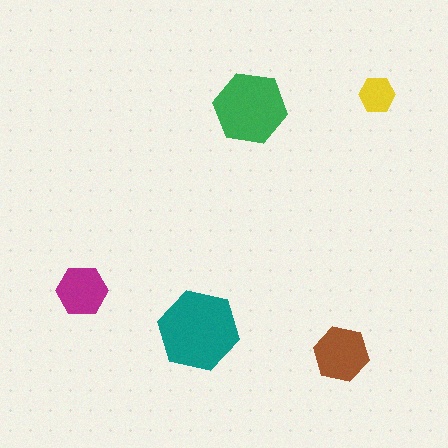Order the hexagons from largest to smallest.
the teal one, the green one, the brown one, the magenta one, the yellow one.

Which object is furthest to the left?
The magenta hexagon is leftmost.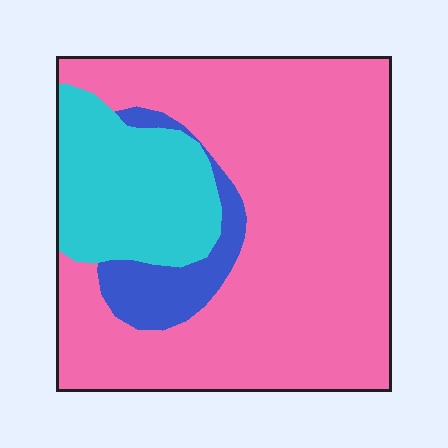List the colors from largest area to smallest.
From largest to smallest: pink, cyan, blue.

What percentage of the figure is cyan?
Cyan takes up about one fifth (1/5) of the figure.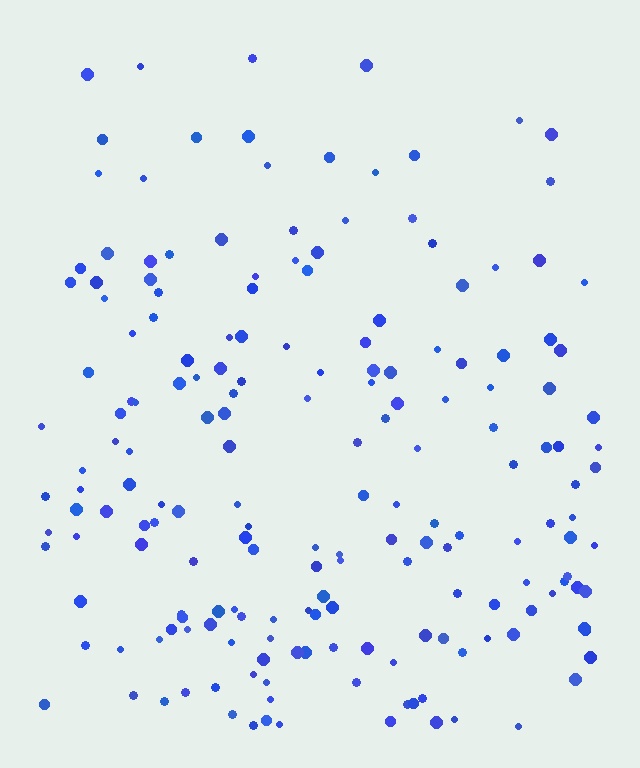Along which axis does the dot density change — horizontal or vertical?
Vertical.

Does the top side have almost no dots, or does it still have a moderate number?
Still a moderate number, just noticeably fewer than the bottom.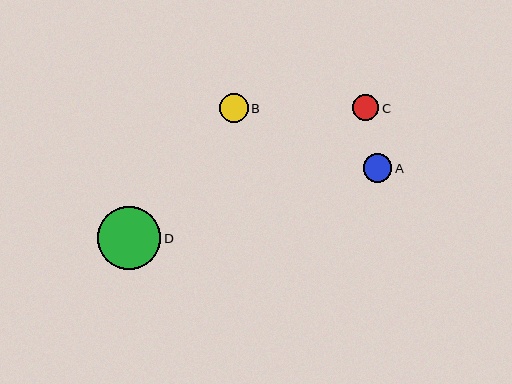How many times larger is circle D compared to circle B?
Circle D is approximately 2.2 times the size of circle B.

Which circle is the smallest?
Circle C is the smallest with a size of approximately 26 pixels.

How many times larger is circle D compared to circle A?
Circle D is approximately 2.2 times the size of circle A.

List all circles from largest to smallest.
From largest to smallest: D, B, A, C.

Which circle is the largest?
Circle D is the largest with a size of approximately 63 pixels.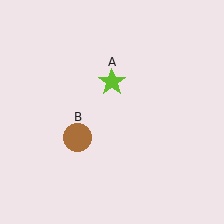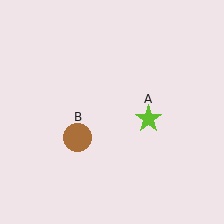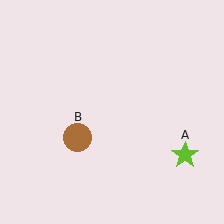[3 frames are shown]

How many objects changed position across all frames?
1 object changed position: lime star (object A).